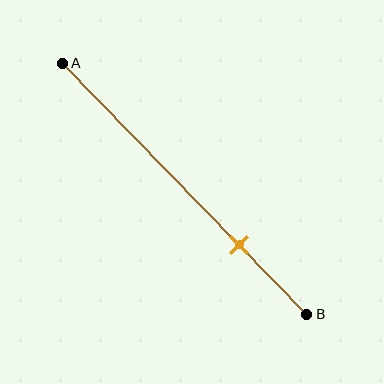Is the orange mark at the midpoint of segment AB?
No, the mark is at about 70% from A, not at the 50% midpoint.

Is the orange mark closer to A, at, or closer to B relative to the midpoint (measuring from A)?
The orange mark is closer to point B than the midpoint of segment AB.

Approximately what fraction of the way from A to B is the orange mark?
The orange mark is approximately 70% of the way from A to B.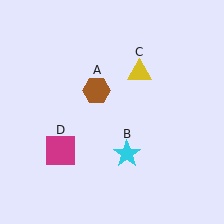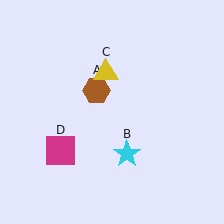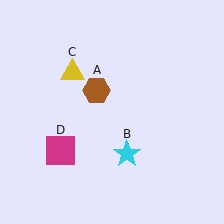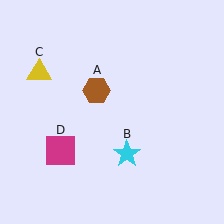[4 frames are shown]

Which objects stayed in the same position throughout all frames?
Brown hexagon (object A) and cyan star (object B) and magenta square (object D) remained stationary.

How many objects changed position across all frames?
1 object changed position: yellow triangle (object C).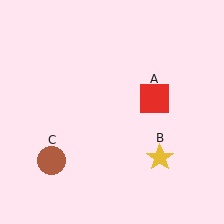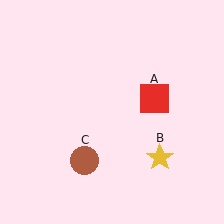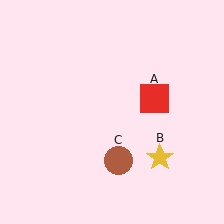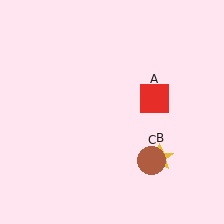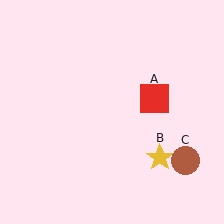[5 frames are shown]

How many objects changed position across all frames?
1 object changed position: brown circle (object C).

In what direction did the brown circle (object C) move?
The brown circle (object C) moved right.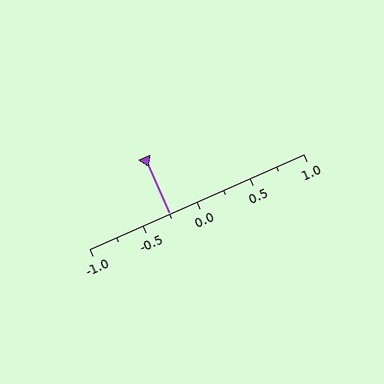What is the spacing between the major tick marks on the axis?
The major ticks are spaced 0.5 apart.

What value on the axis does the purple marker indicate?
The marker indicates approximately -0.25.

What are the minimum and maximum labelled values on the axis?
The axis runs from -1.0 to 1.0.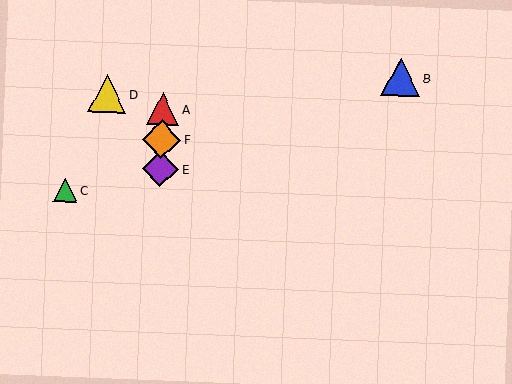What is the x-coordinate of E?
Object E is at x≈160.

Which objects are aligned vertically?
Objects A, E, F are aligned vertically.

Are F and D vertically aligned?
No, F is at x≈162 and D is at x≈107.